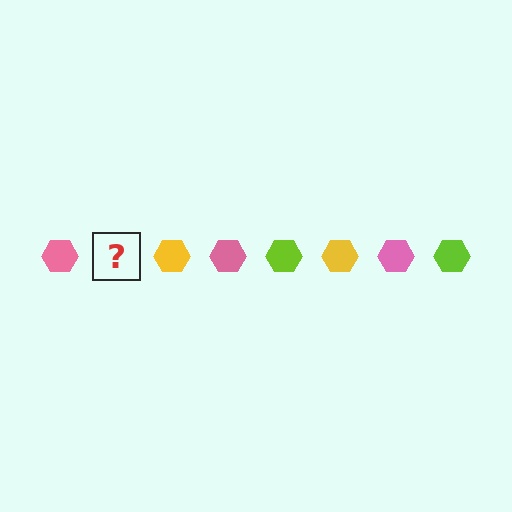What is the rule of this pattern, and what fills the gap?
The rule is that the pattern cycles through pink, lime, yellow hexagons. The gap should be filled with a lime hexagon.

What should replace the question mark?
The question mark should be replaced with a lime hexagon.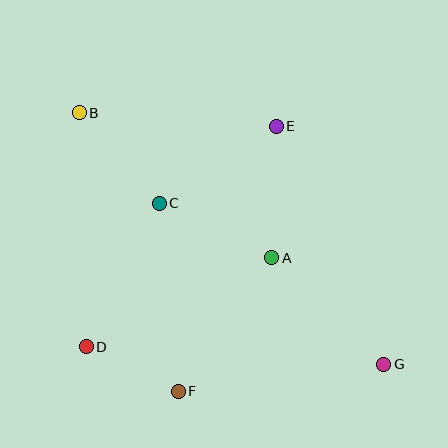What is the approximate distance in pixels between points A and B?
The distance between A and B is approximately 241 pixels.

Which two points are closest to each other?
Points D and F are closest to each other.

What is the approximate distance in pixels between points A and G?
The distance between A and G is approximately 155 pixels.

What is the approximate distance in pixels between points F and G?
The distance between F and G is approximately 208 pixels.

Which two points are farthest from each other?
Points B and G are farthest from each other.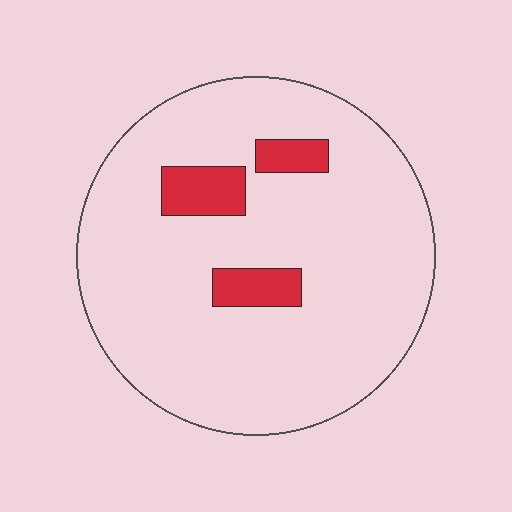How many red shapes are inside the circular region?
3.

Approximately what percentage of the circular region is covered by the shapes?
Approximately 10%.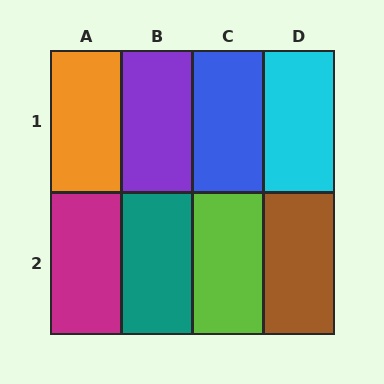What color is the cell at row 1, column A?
Orange.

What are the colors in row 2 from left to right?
Magenta, teal, lime, brown.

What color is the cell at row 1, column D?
Cyan.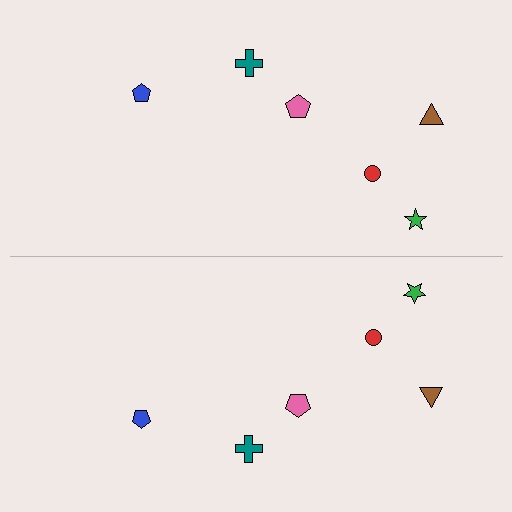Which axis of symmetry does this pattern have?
The pattern has a horizontal axis of symmetry running through the center of the image.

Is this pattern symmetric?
Yes, this pattern has bilateral (reflection) symmetry.